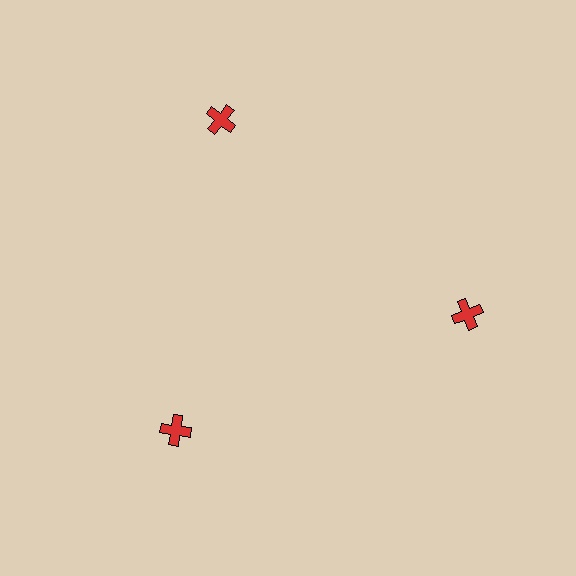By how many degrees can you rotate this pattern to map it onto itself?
The pattern maps onto itself every 120 degrees of rotation.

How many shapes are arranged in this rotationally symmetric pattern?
There are 3 shapes, arranged in 3 groups of 1.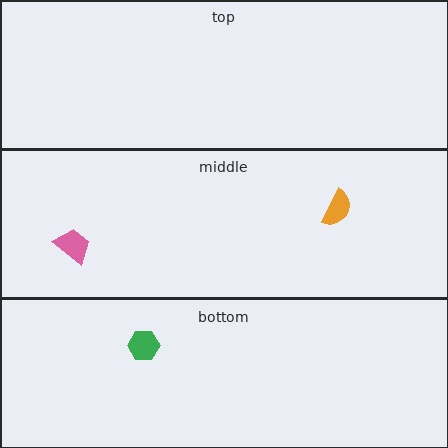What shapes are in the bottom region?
The green hexagon.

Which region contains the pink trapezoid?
The middle region.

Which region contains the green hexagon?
The bottom region.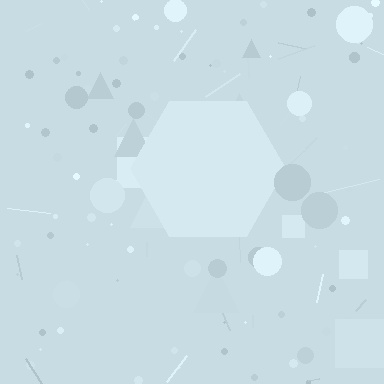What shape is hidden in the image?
A hexagon is hidden in the image.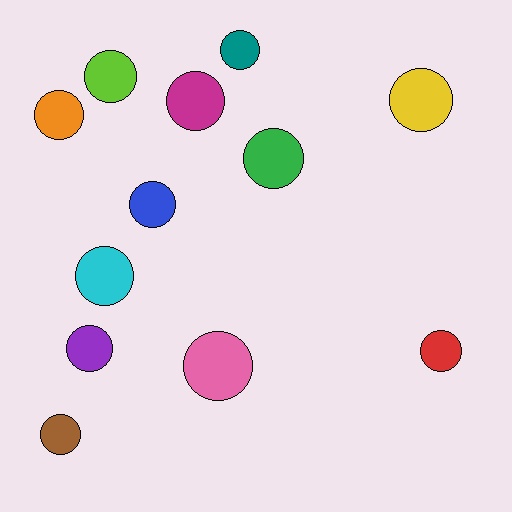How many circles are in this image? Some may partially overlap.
There are 12 circles.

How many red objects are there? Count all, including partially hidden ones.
There is 1 red object.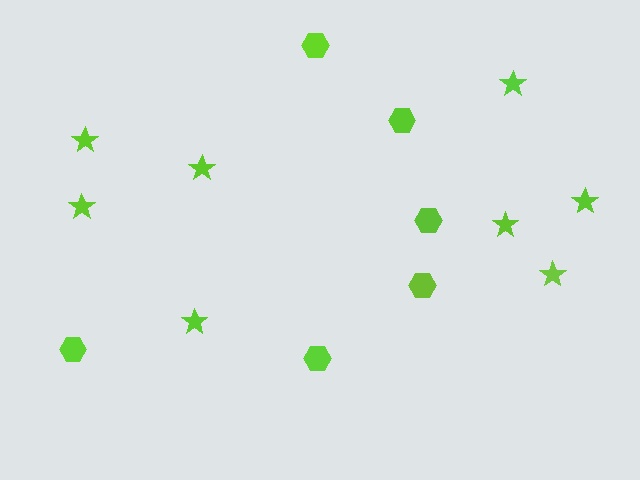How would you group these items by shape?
There are 2 groups: one group of stars (8) and one group of hexagons (6).